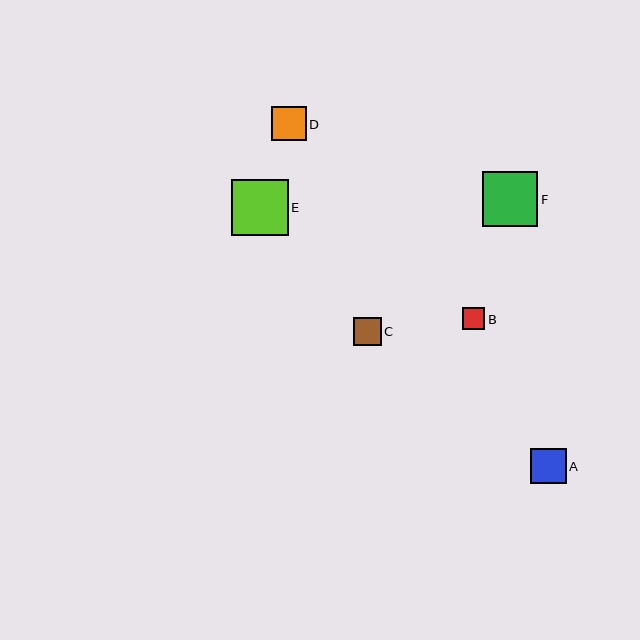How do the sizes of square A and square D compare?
Square A and square D are approximately the same size.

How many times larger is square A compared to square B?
Square A is approximately 1.6 times the size of square B.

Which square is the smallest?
Square B is the smallest with a size of approximately 22 pixels.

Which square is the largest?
Square E is the largest with a size of approximately 57 pixels.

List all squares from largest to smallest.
From largest to smallest: E, F, A, D, C, B.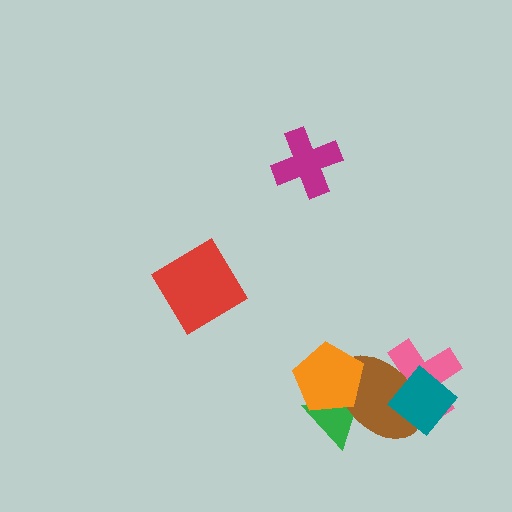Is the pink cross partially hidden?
Yes, it is partially covered by another shape.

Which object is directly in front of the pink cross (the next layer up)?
The brown ellipse is directly in front of the pink cross.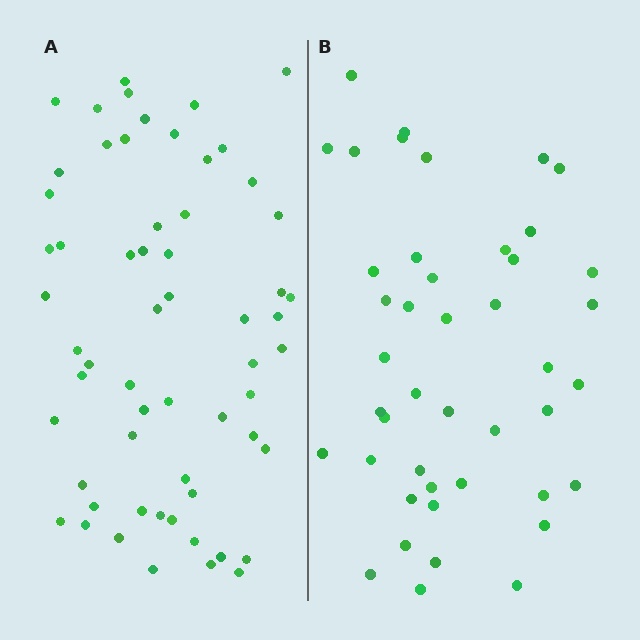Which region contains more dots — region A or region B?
Region A (the left region) has more dots.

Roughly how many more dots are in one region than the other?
Region A has approximately 15 more dots than region B.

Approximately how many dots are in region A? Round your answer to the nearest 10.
About 60 dots.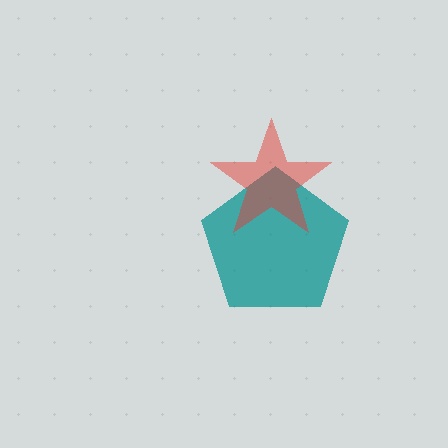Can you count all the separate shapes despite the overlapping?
Yes, there are 2 separate shapes.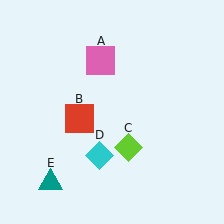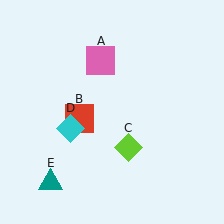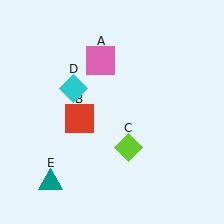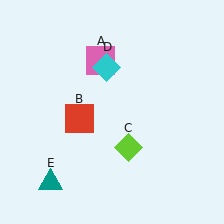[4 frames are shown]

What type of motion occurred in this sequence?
The cyan diamond (object D) rotated clockwise around the center of the scene.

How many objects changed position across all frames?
1 object changed position: cyan diamond (object D).